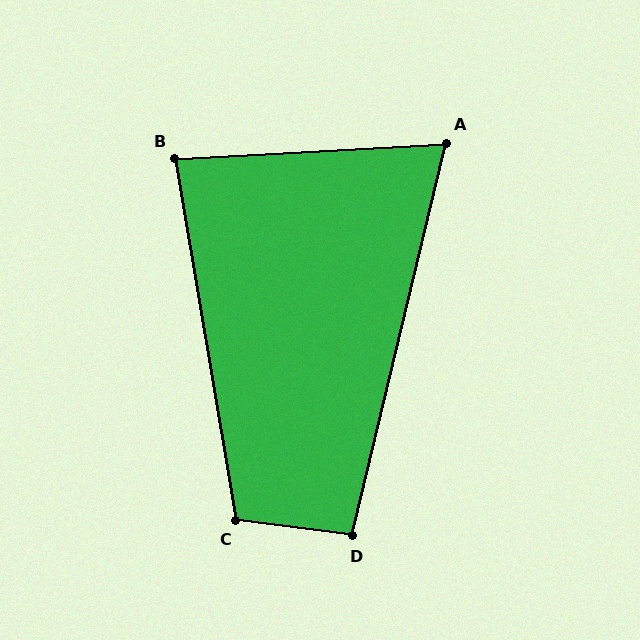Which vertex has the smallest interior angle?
A, at approximately 73 degrees.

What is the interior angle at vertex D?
Approximately 96 degrees (obtuse).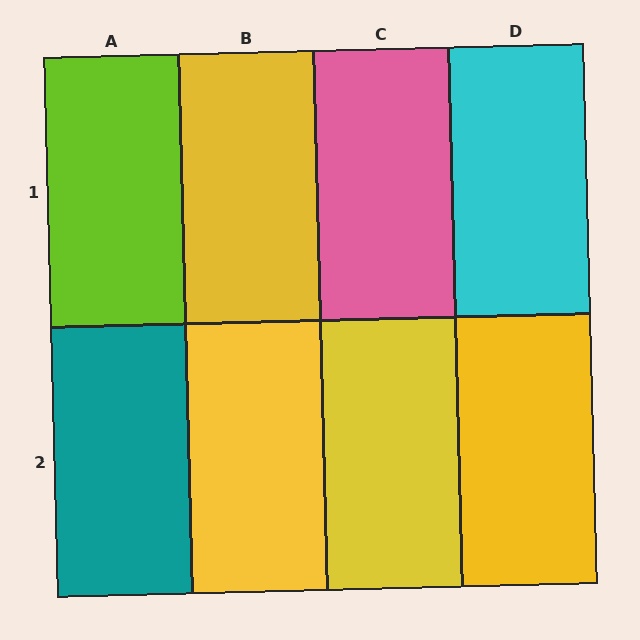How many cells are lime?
1 cell is lime.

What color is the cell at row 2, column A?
Teal.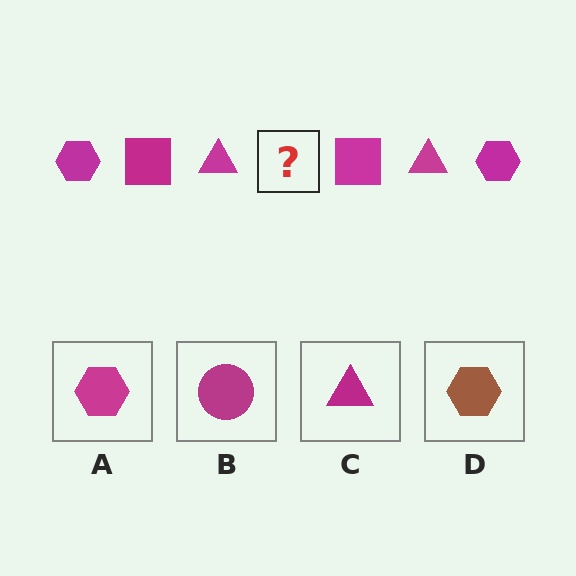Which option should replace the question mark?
Option A.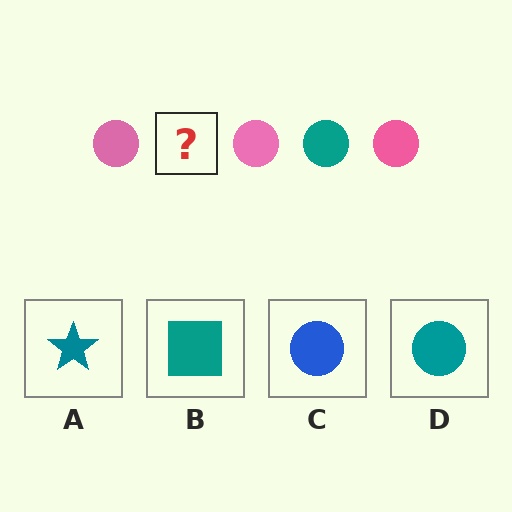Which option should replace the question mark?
Option D.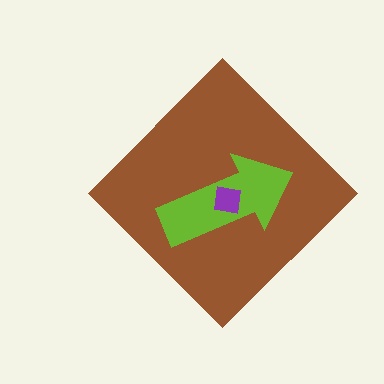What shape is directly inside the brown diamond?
The lime arrow.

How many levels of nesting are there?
3.